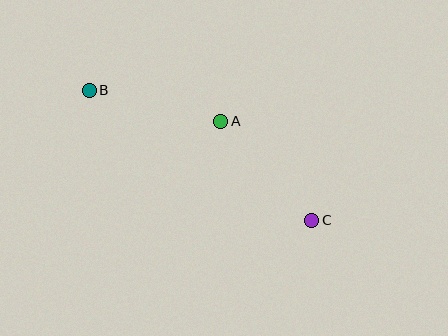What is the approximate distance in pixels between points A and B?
The distance between A and B is approximately 135 pixels.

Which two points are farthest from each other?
Points B and C are farthest from each other.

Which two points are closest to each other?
Points A and C are closest to each other.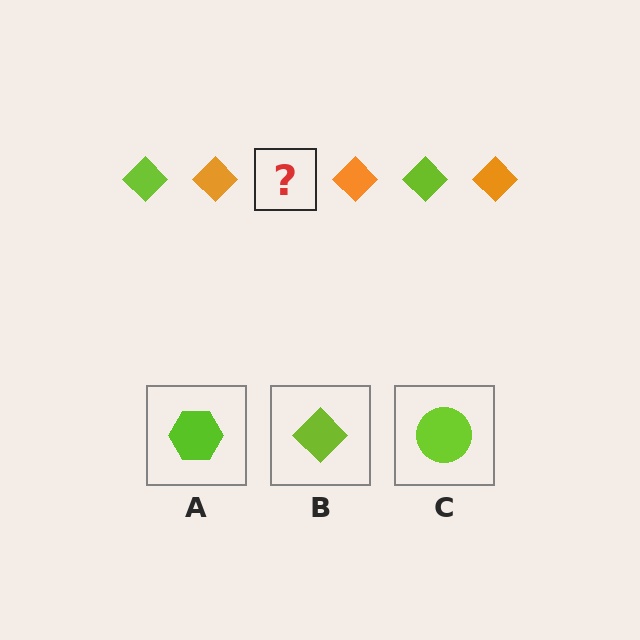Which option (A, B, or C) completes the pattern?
B.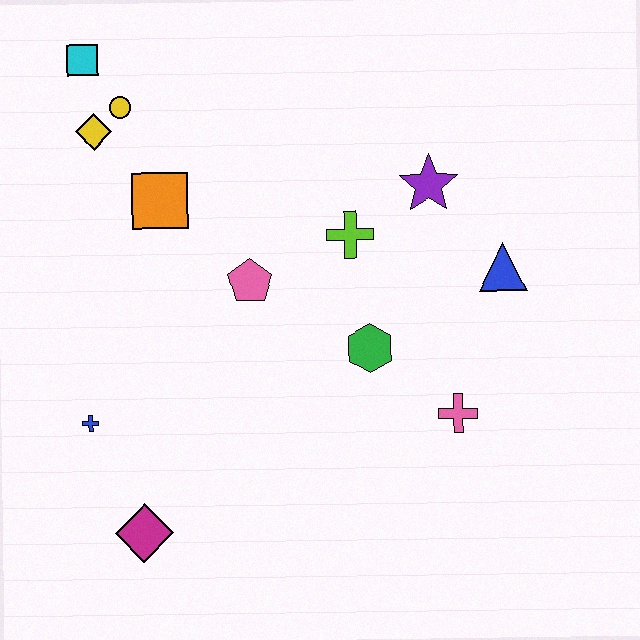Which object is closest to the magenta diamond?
The blue cross is closest to the magenta diamond.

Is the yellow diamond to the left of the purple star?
Yes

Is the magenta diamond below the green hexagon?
Yes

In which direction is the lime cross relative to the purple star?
The lime cross is to the left of the purple star.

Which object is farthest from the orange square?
The pink cross is farthest from the orange square.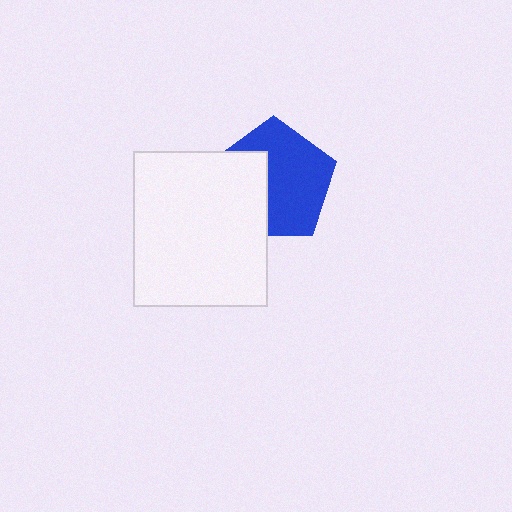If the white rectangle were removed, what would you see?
You would see the complete blue pentagon.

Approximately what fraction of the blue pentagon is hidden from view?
Roughly 36% of the blue pentagon is hidden behind the white rectangle.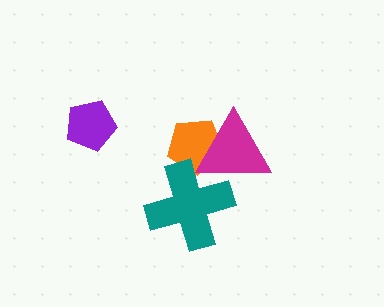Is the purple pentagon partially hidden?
No, no other shape covers it.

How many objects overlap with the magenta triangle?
2 objects overlap with the magenta triangle.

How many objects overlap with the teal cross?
2 objects overlap with the teal cross.